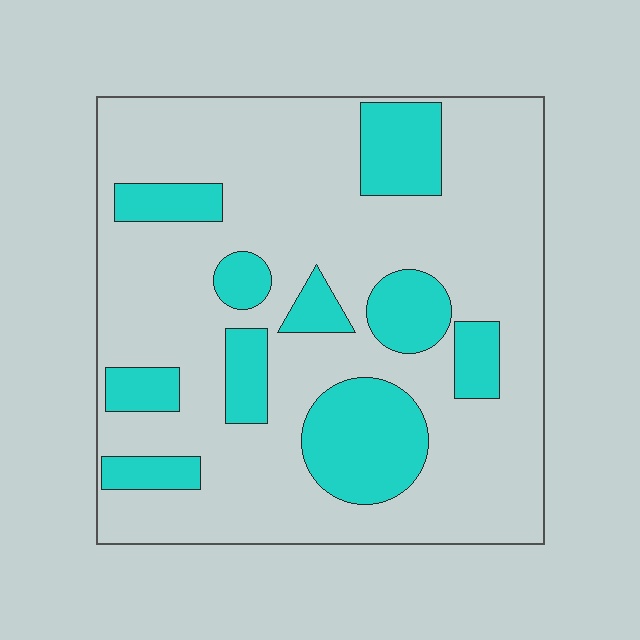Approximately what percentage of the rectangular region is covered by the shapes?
Approximately 25%.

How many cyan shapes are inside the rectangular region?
10.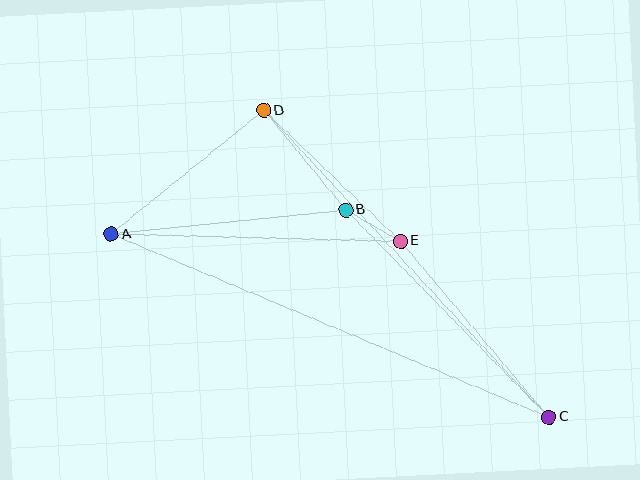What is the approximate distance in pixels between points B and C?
The distance between B and C is approximately 290 pixels.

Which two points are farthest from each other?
Points A and C are farthest from each other.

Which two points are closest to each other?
Points B and E are closest to each other.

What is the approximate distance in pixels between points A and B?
The distance between A and B is approximately 236 pixels.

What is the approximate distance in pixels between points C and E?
The distance between C and E is approximately 230 pixels.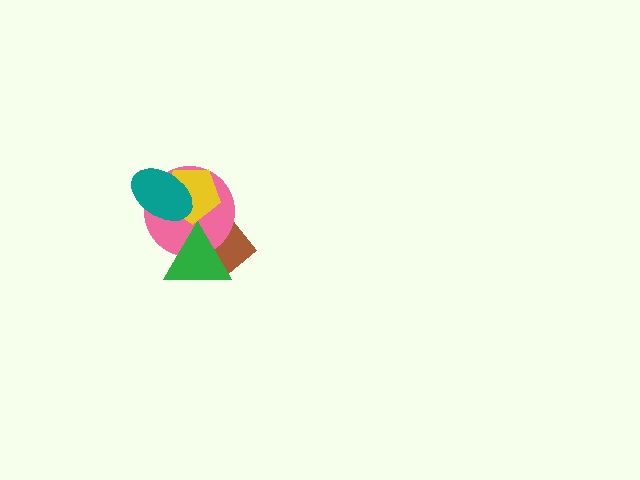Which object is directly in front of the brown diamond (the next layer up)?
The pink circle is directly in front of the brown diamond.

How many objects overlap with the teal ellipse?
2 objects overlap with the teal ellipse.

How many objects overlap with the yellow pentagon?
2 objects overlap with the yellow pentagon.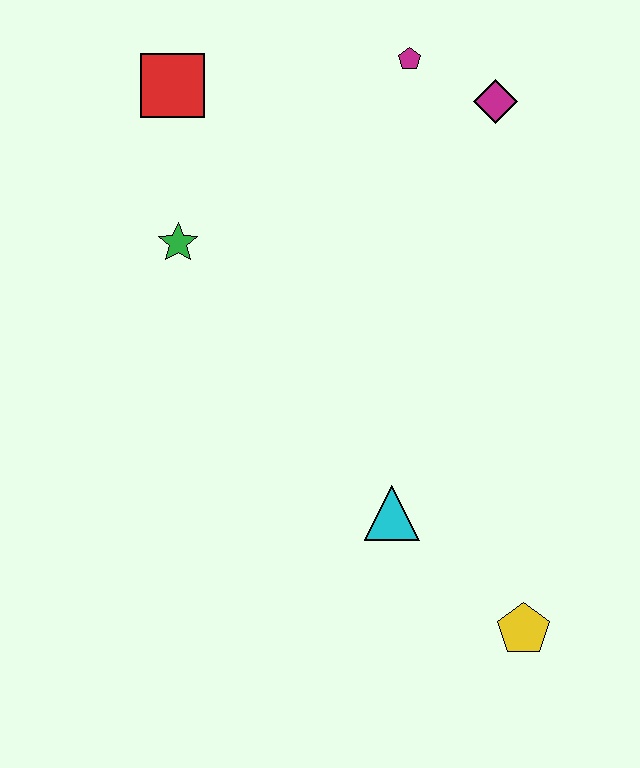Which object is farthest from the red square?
The yellow pentagon is farthest from the red square.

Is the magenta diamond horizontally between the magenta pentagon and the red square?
No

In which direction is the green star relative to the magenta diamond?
The green star is to the left of the magenta diamond.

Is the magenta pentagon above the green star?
Yes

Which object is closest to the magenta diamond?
The magenta pentagon is closest to the magenta diamond.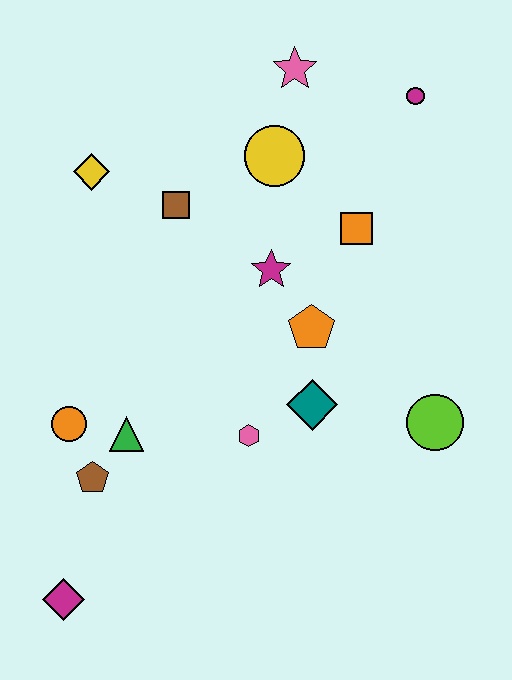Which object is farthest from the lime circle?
The yellow diamond is farthest from the lime circle.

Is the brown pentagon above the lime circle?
No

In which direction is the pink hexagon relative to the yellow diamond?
The pink hexagon is below the yellow diamond.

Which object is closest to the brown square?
The yellow diamond is closest to the brown square.